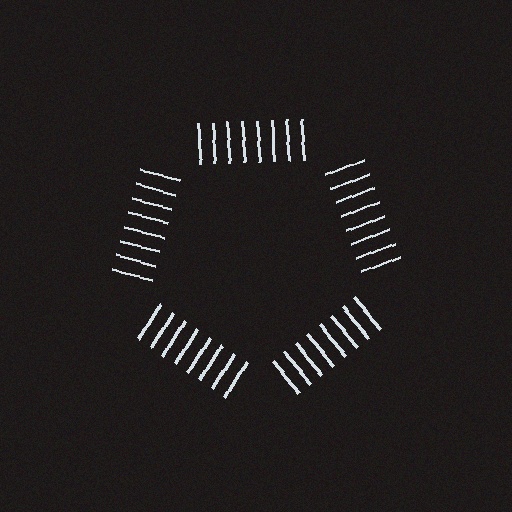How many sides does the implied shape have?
5 sides — the line-ends trace a pentagon.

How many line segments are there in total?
40 — 8 along each of the 5 edges.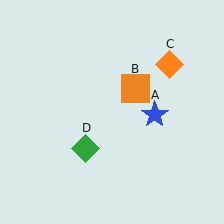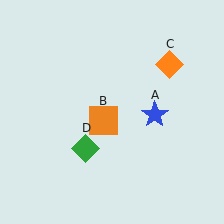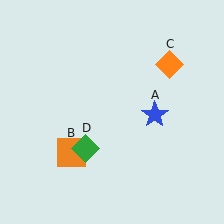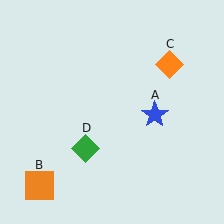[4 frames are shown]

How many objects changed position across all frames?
1 object changed position: orange square (object B).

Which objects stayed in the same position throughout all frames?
Blue star (object A) and orange diamond (object C) and green diamond (object D) remained stationary.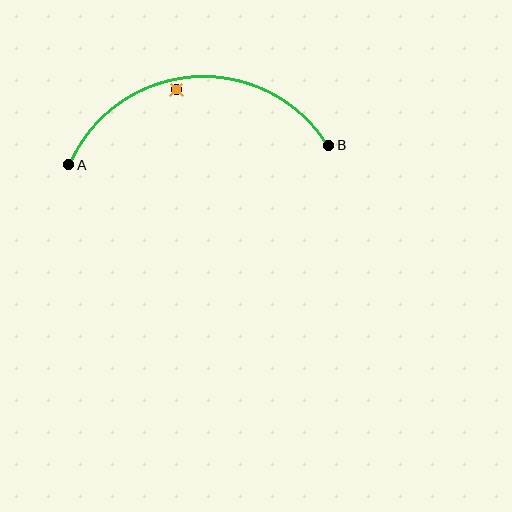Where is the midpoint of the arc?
The arc midpoint is the point on the curve farthest from the straight line joining A and B. It sits above that line.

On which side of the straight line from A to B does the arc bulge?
The arc bulges above the straight line connecting A and B.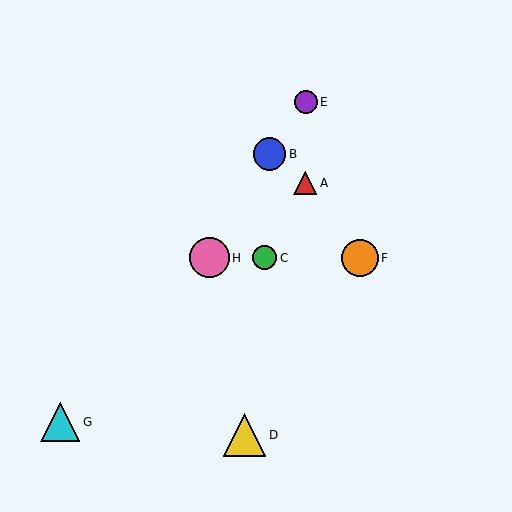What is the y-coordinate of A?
Object A is at y≈183.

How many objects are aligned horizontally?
3 objects (C, F, H) are aligned horizontally.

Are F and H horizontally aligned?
Yes, both are at y≈258.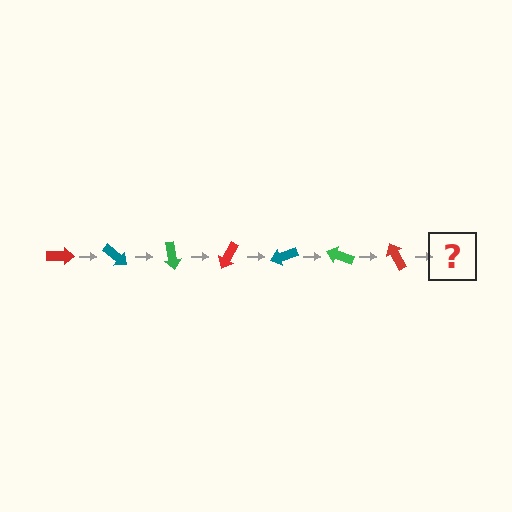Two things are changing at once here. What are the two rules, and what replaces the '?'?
The two rules are that it rotates 40 degrees each step and the color cycles through red, teal, and green. The '?' should be a teal arrow, rotated 280 degrees from the start.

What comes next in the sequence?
The next element should be a teal arrow, rotated 280 degrees from the start.